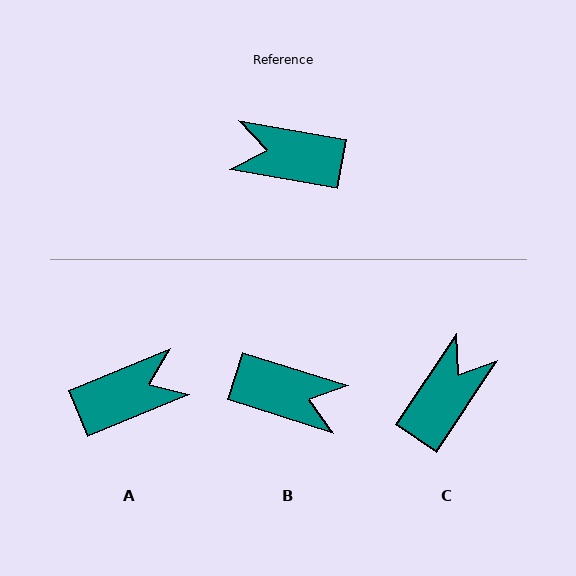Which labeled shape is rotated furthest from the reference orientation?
B, about 173 degrees away.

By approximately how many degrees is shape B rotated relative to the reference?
Approximately 173 degrees counter-clockwise.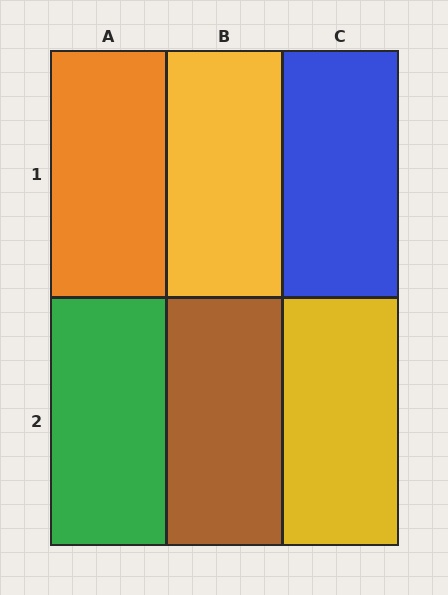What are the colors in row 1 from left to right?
Orange, yellow, blue.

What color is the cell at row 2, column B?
Brown.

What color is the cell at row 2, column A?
Green.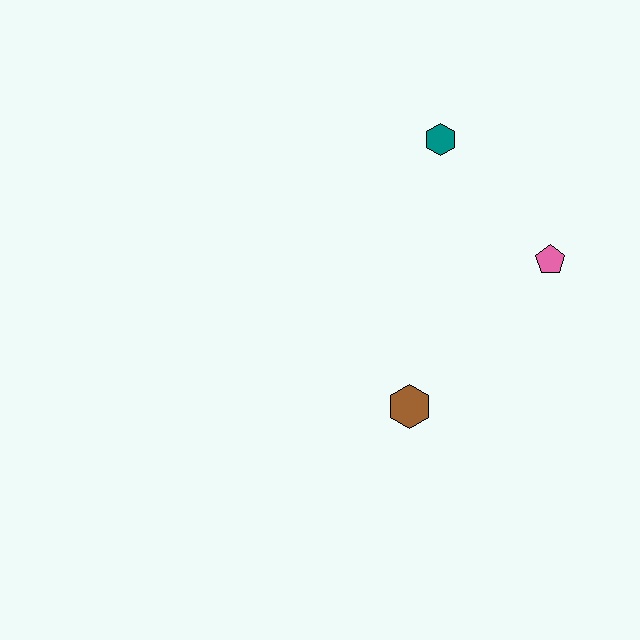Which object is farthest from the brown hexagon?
The teal hexagon is farthest from the brown hexagon.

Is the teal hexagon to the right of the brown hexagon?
Yes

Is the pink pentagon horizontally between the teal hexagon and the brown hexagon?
No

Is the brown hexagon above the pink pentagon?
No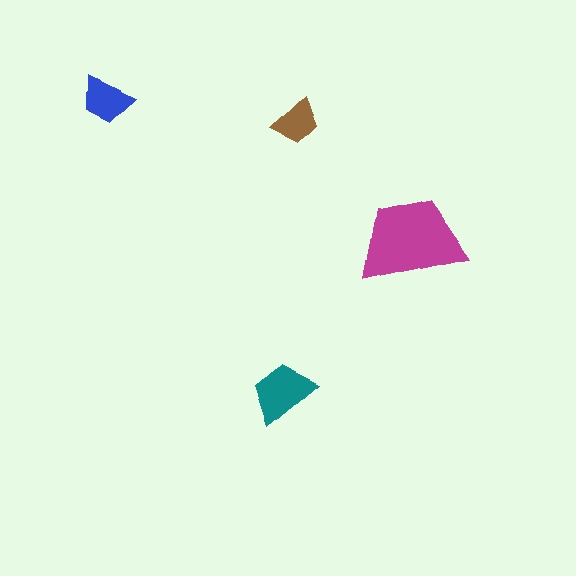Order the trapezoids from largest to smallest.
the magenta one, the teal one, the blue one, the brown one.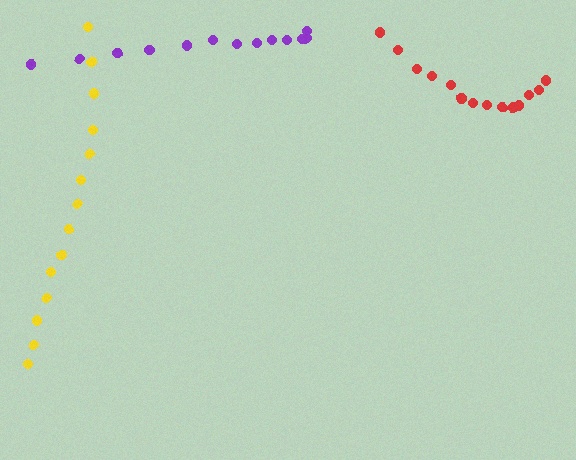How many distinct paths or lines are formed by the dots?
There are 3 distinct paths.